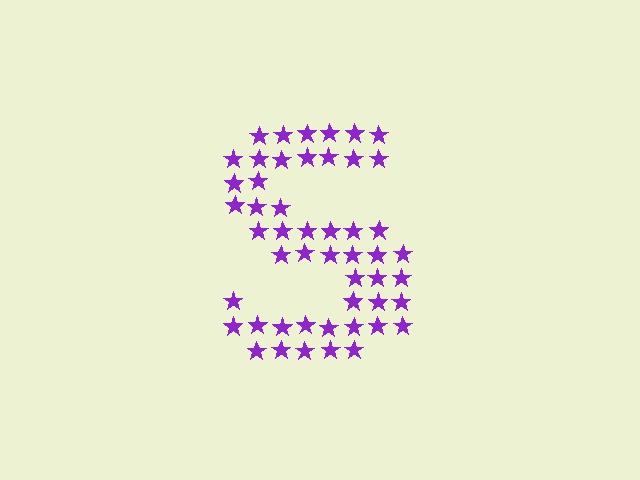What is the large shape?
The large shape is the letter S.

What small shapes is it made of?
It is made of small stars.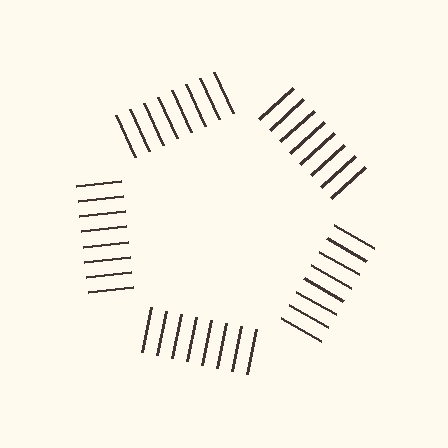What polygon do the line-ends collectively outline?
An illusory pentagon — the line segments terminate on its edges but no continuous stroke is drawn.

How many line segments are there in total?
40 — 8 along each of the 5 edges.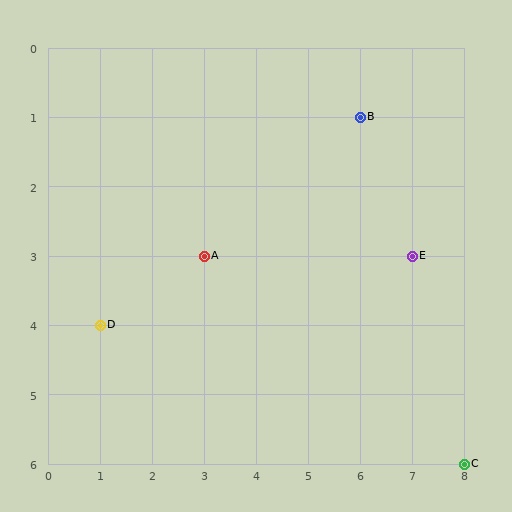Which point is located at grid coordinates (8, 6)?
Point C is at (8, 6).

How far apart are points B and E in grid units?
Points B and E are 1 column and 2 rows apart (about 2.2 grid units diagonally).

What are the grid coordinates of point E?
Point E is at grid coordinates (7, 3).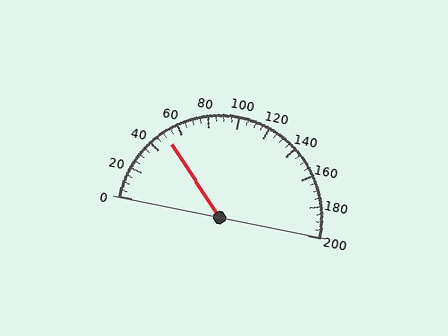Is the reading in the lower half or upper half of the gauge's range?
The reading is in the lower half of the range (0 to 200).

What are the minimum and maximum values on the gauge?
The gauge ranges from 0 to 200.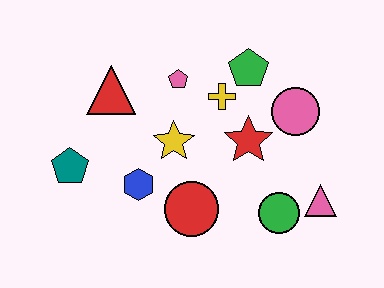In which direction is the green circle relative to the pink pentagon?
The green circle is below the pink pentagon.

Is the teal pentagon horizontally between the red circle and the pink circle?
No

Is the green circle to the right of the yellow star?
Yes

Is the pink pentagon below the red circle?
No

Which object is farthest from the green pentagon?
The teal pentagon is farthest from the green pentagon.